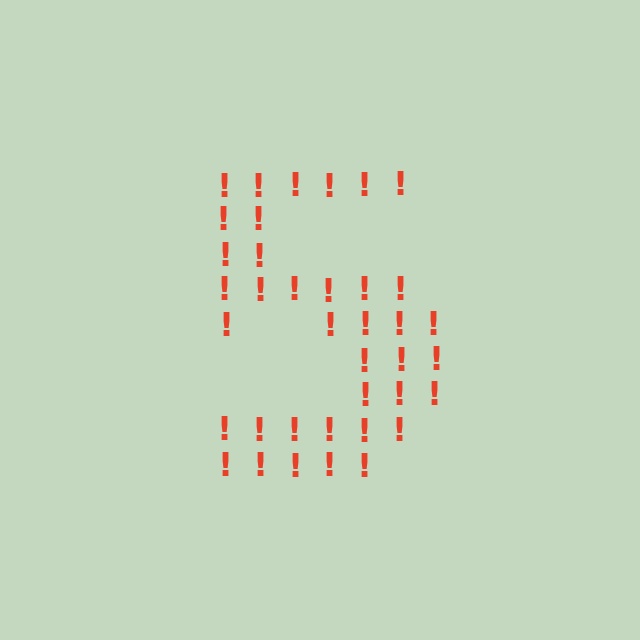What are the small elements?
The small elements are exclamation marks.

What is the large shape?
The large shape is the digit 5.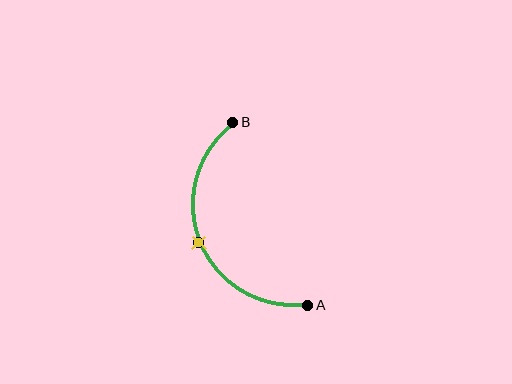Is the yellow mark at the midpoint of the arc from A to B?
Yes. The yellow mark lies on the arc at equal arc-length from both A and B — it is the arc midpoint.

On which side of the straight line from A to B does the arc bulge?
The arc bulges to the left of the straight line connecting A and B.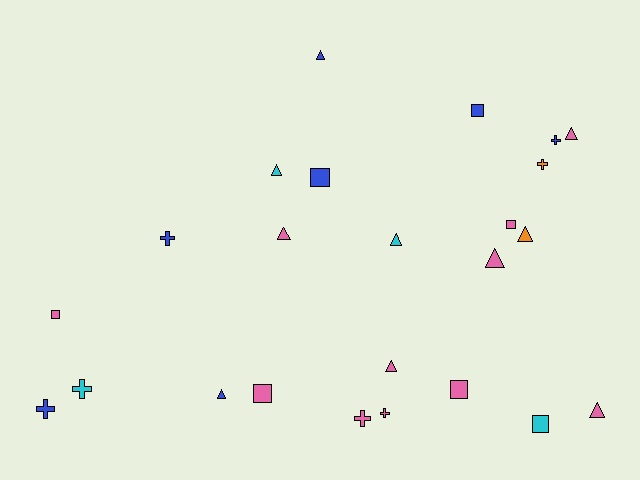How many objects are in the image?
There are 24 objects.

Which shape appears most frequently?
Triangle, with 10 objects.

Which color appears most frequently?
Pink, with 11 objects.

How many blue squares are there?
There are 2 blue squares.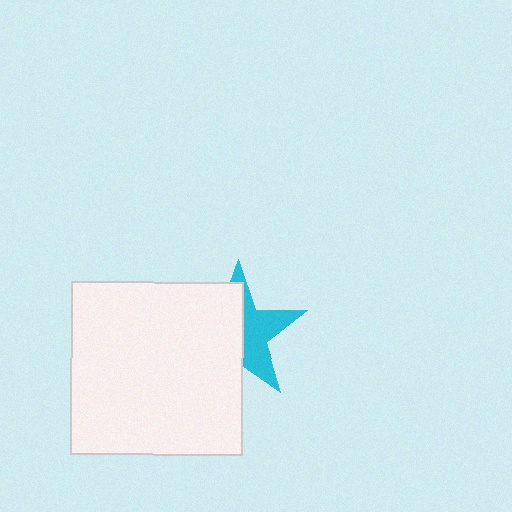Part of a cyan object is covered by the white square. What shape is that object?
It is a star.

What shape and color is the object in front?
The object in front is a white square.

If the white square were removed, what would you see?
You would see the complete cyan star.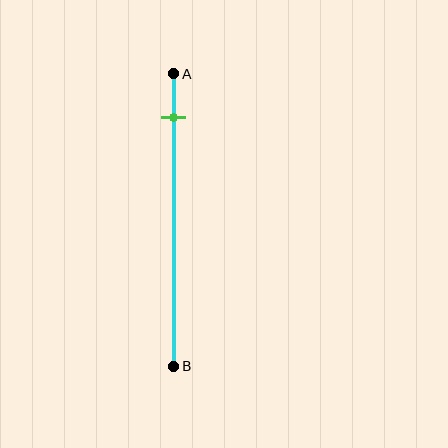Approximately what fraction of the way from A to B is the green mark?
The green mark is approximately 15% of the way from A to B.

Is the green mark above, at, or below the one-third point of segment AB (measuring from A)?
The green mark is above the one-third point of segment AB.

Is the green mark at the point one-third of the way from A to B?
No, the mark is at about 15% from A, not at the 33% one-third point.